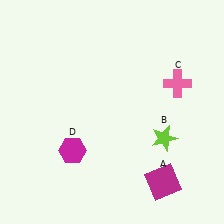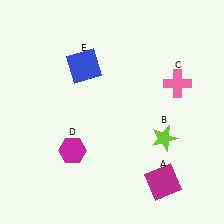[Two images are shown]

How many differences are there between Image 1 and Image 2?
There is 1 difference between the two images.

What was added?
A blue square (E) was added in Image 2.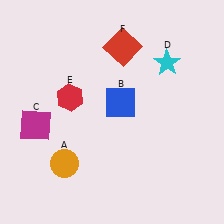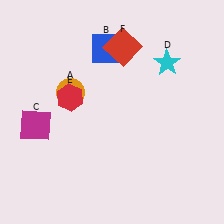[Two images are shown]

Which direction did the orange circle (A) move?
The orange circle (A) moved up.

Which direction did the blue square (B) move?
The blue square (B) moved up.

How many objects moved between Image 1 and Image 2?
2 objects moved between the two images.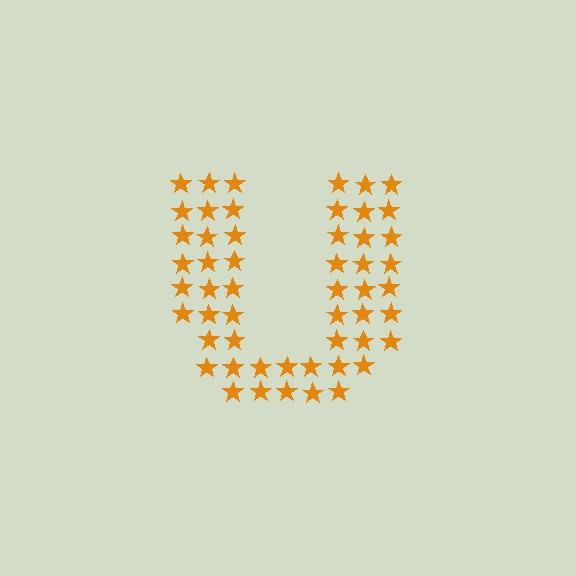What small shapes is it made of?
It is made of small stars.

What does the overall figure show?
The overall figure shows the letter U.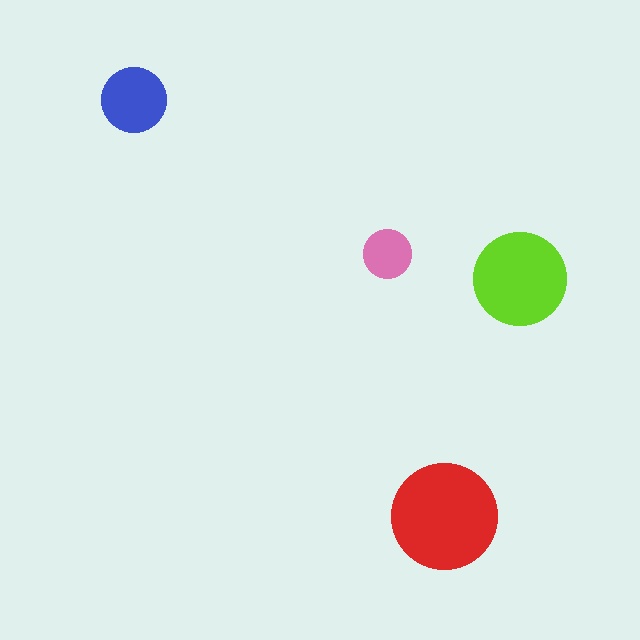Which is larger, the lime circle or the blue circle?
The lime one.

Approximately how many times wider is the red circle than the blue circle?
About 1.5 times wider.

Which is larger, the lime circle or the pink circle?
The lime one.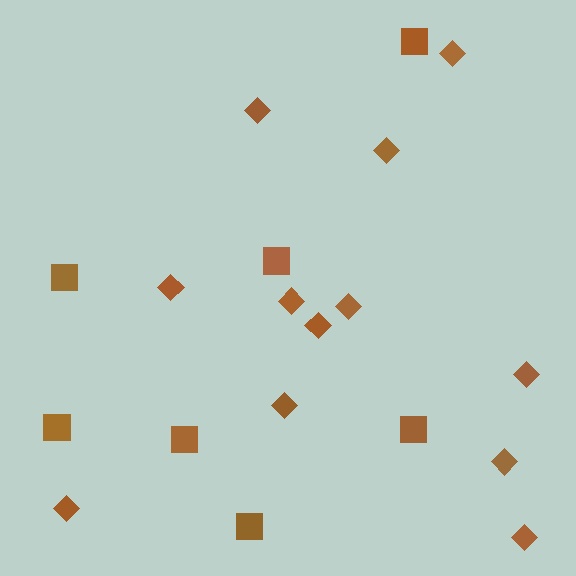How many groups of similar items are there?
There are 2 groups: one group of squares (7) and one group of diamonds (12).